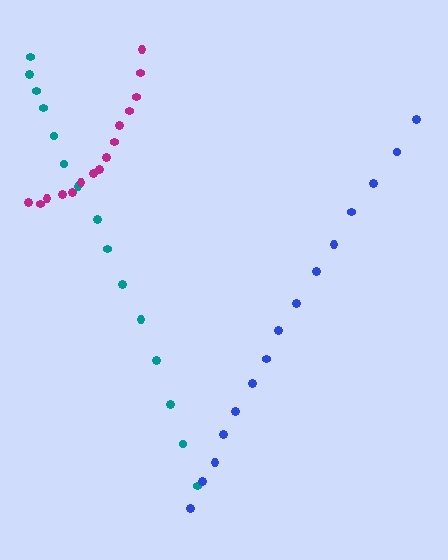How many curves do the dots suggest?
There are 3 distinct paths.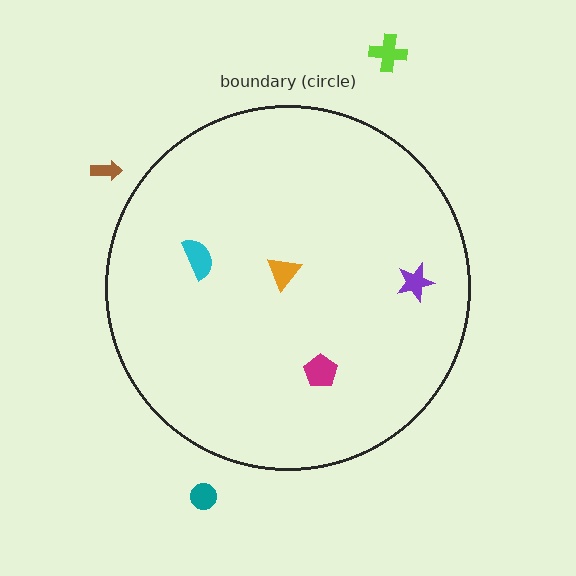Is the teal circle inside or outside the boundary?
Outside.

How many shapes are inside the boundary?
4 inside, 3 outside.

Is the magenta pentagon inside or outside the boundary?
Inside.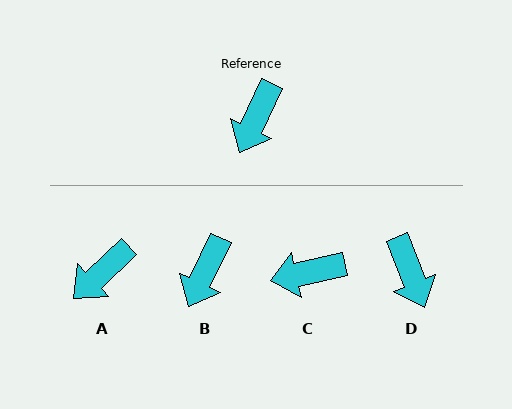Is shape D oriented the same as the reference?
No, it is off by about 46 degrees.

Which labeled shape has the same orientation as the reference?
B.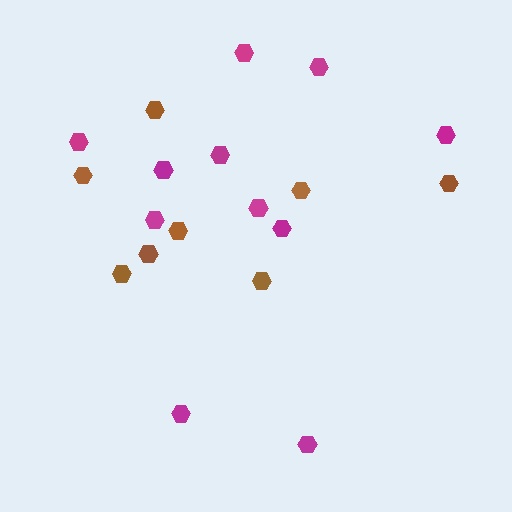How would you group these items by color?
There are 2 groups: one group of brown hexagons (8) and one group of magenta hexagons (11).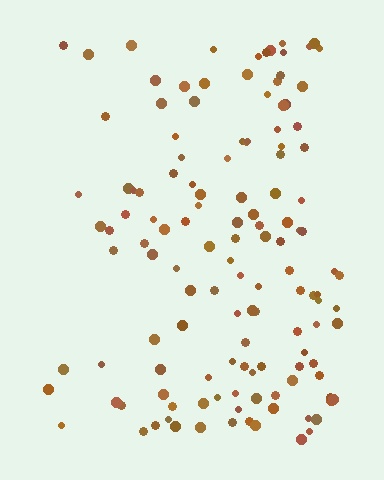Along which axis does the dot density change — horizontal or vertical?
Horizontal.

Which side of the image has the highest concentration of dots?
The right.